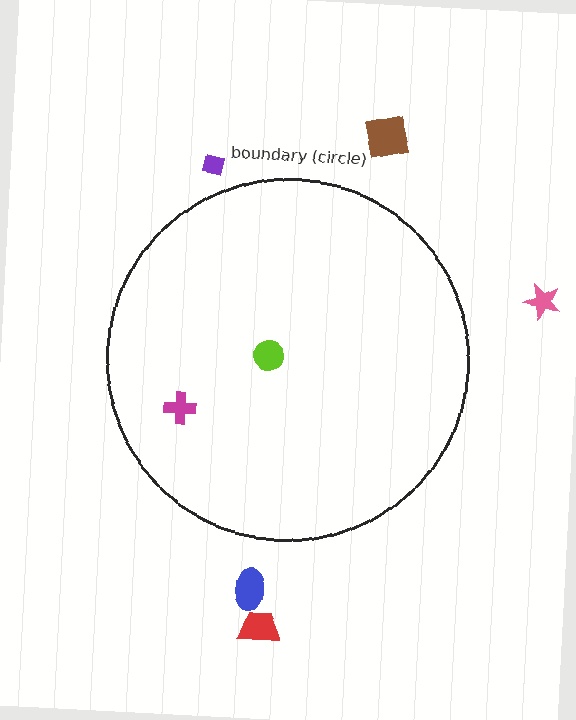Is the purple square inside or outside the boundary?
Outside.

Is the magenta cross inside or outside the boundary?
Inside.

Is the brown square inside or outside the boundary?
Outside.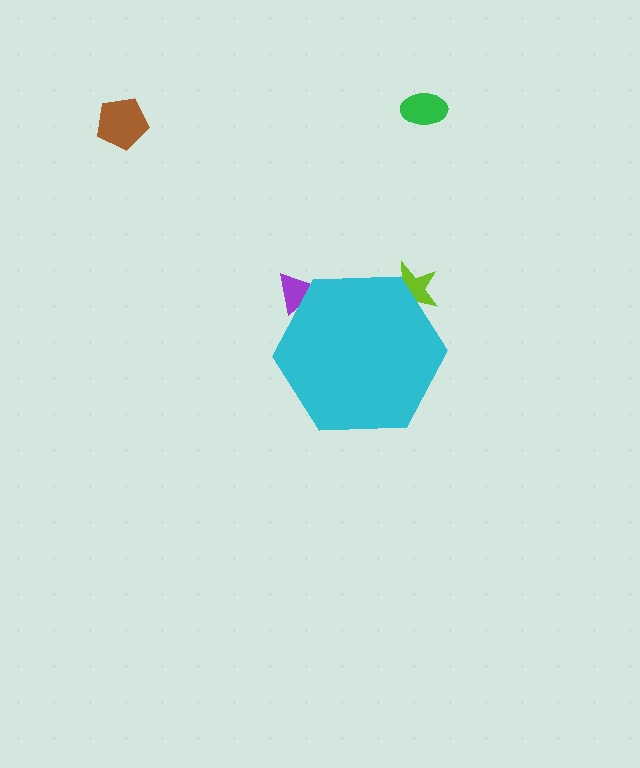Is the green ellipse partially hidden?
No, the green ellipse is fully visible.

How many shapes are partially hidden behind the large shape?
2 shapes are partially hidden.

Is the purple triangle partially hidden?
Yes, the purple triangle is partially hidden behind the cyan hexagon.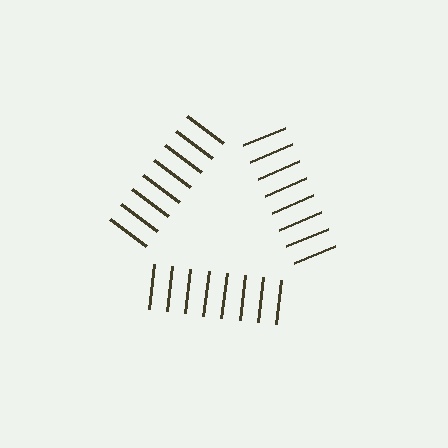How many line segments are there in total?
24 — 8 along each of the 3 edges.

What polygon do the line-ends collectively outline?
An illusory triangle — the line segments terminate on its edges but no continuous stroke is drawn.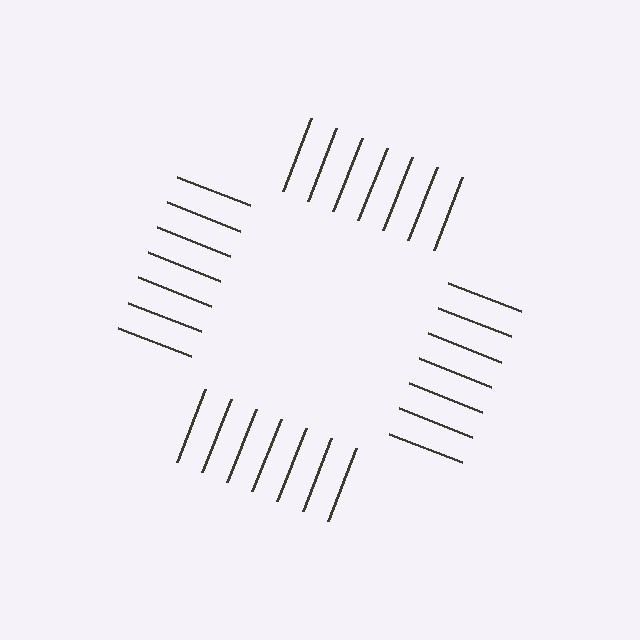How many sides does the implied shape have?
4 sides — the line-ends trace a square.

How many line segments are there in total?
28 — 7 along each of the 4 edges.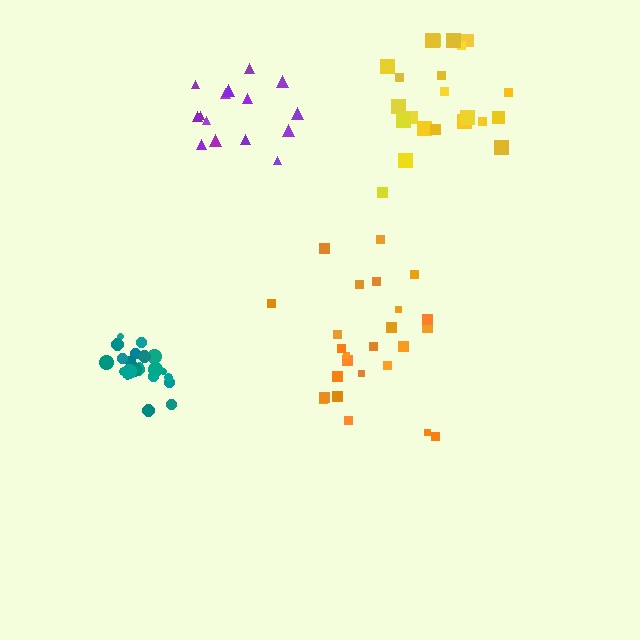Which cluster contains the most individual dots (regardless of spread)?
Orange (26).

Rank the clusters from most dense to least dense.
teal, purple, orange, yellow.